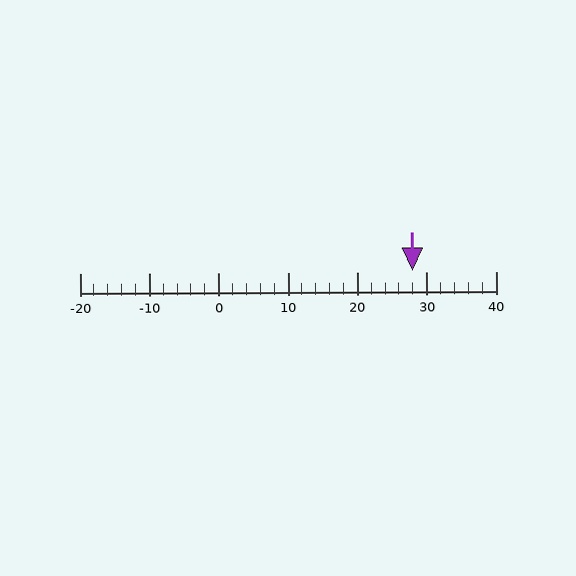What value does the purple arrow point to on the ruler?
The purple arrow points to approximately 28.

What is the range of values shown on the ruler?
The ruler shows values from -20 to 40.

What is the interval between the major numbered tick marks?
The major tick marks are spaced 10 units apart.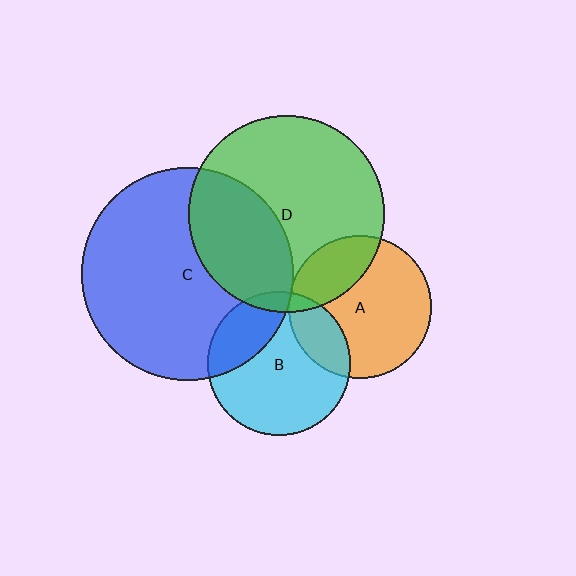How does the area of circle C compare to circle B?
Approximately 2.2 times.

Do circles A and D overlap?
Yes.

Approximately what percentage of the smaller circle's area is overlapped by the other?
Approximately 25%.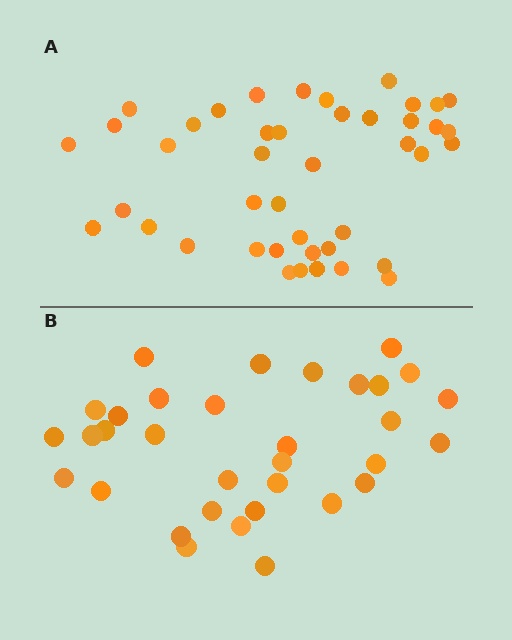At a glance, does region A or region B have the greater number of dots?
Region A (the top region) has more dots.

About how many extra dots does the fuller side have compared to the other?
Region A has roughly 10 or so more dots than region B.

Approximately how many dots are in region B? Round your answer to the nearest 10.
About 30 dots. (The exact count is 33, which rounds to 30.)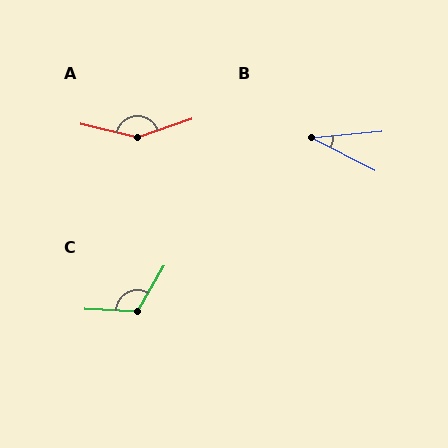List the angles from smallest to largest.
B (33°), C (118°), A (148°).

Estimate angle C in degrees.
Approximately 118 degrees.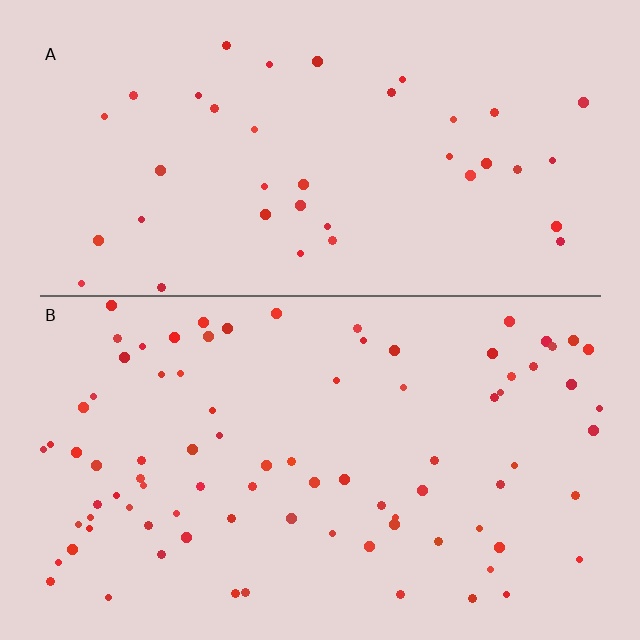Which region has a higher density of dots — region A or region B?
B (the bottom).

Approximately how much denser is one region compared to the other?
Approximately 2.2× — region B over region A.